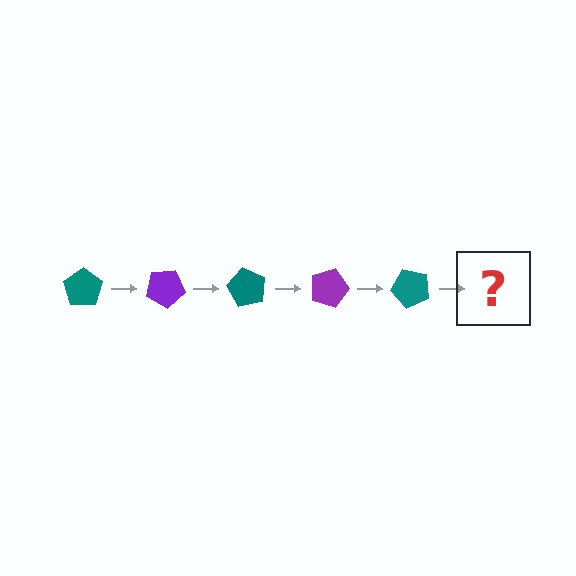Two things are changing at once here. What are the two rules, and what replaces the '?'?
The two rules are that it rotates 30 degrees each step and the color cycles through teal and purple. The '?' should be a purple pentagon, rotated 150 degrees from the start.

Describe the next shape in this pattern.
It should be a purple pentagon, rotated 150 degrees from the start.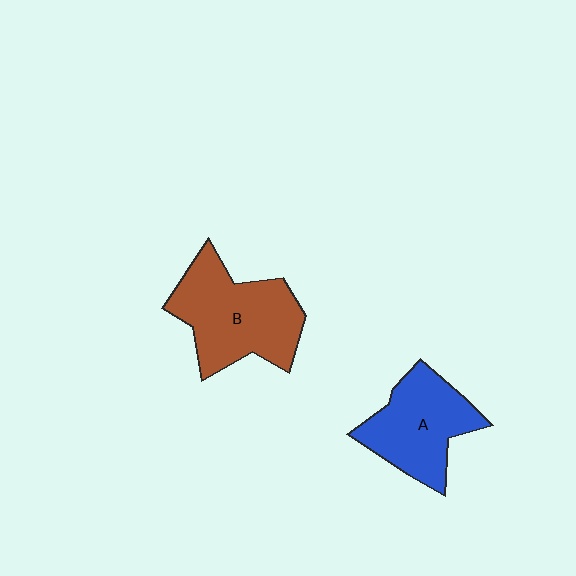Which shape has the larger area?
Shape B (brown).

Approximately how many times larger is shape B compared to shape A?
Approximately 1.2 times.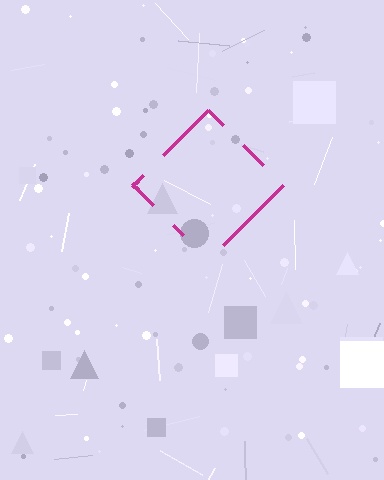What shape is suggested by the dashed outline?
The dashed outline suggests a diamond.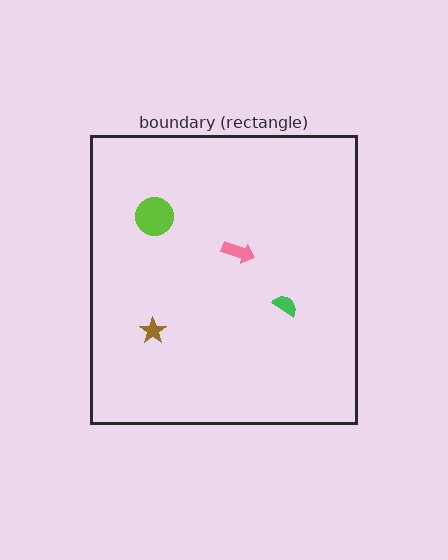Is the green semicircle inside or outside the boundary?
Inside.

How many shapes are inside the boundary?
4 inside, 0 outside.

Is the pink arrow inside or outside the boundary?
Inside.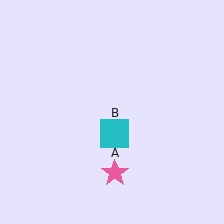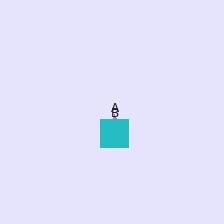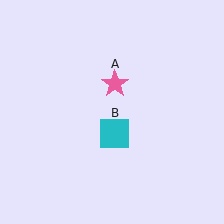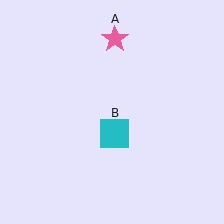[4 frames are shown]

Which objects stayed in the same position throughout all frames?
Cyan square (object B) remained stationary.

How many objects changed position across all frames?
1 object changed position: pink star (object A).